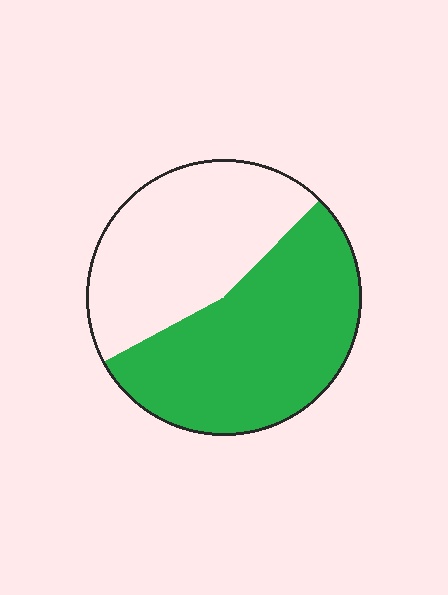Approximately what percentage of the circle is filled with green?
Approximately 55%.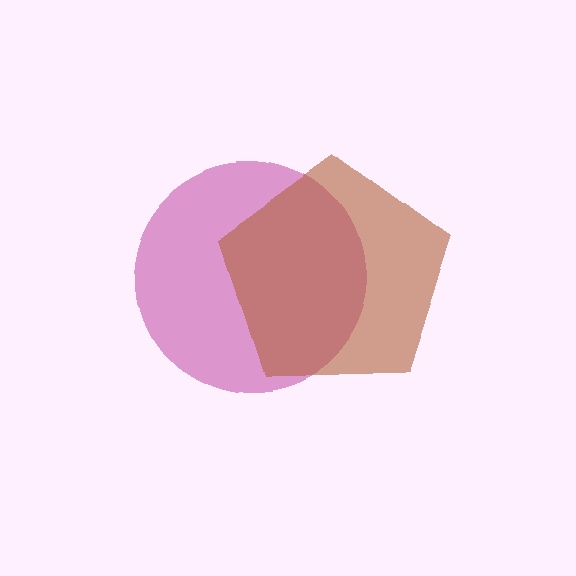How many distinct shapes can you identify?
There are 2 distinct shapes: a magenta circle, a brown pentagon.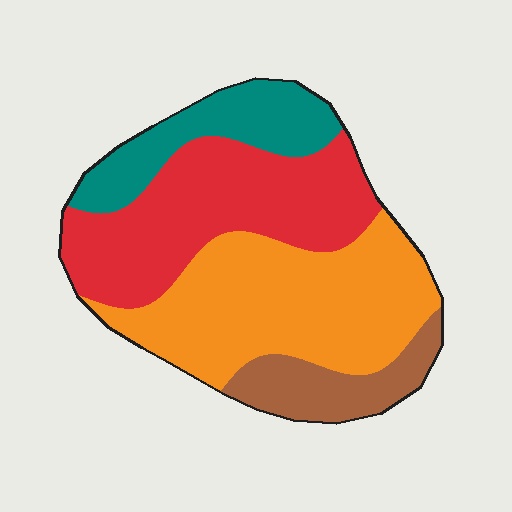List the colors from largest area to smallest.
From largest to smallest: orange, red, teal, brown.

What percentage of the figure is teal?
Teal covers 16% of the figure.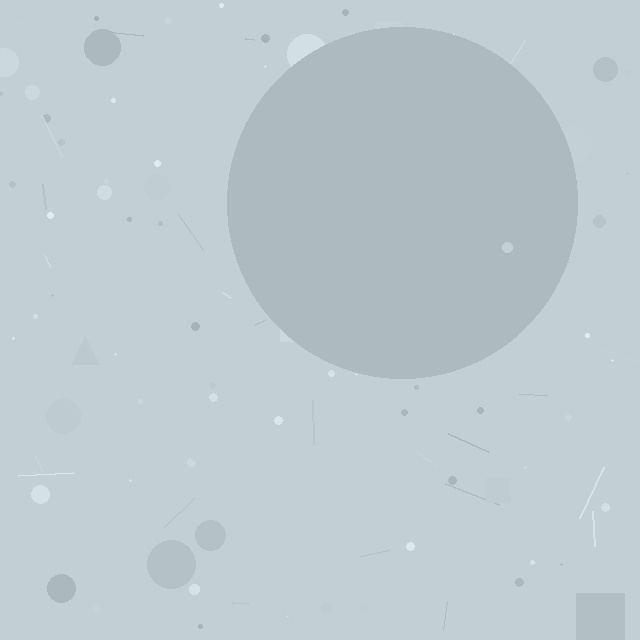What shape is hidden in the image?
A circle is hidden in the image.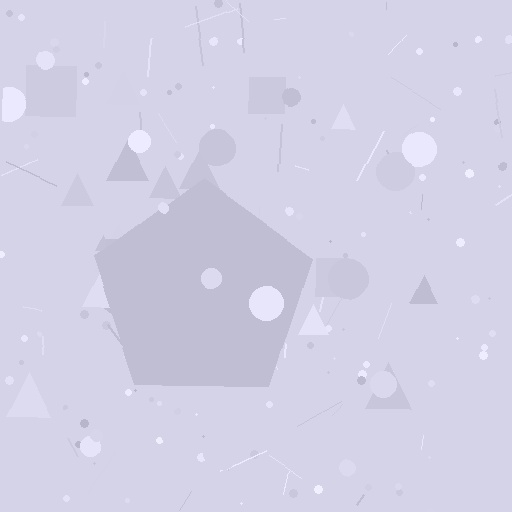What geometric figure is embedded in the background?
A pentagon is embedded in the background.